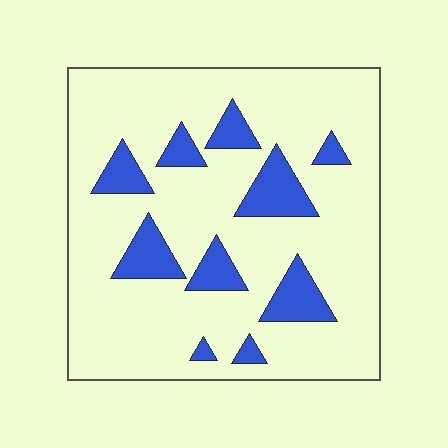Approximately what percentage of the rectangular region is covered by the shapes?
Approximately 15%.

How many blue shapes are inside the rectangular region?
10.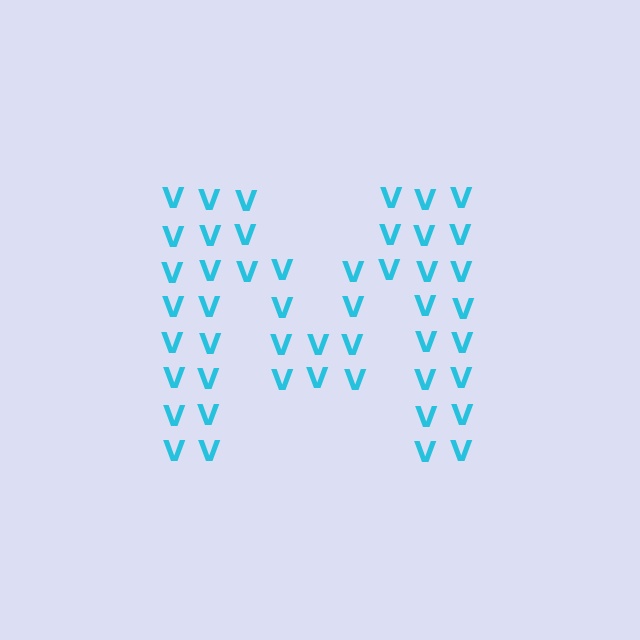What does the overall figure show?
The overall figure shows the letter M.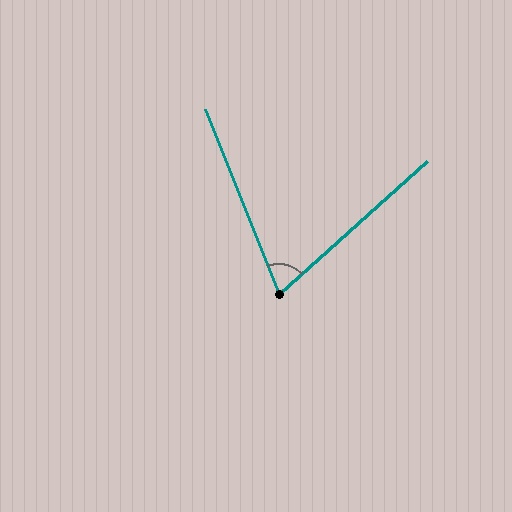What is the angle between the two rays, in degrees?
Approximately 70 degrees.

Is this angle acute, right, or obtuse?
It is acute.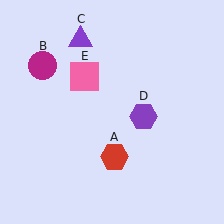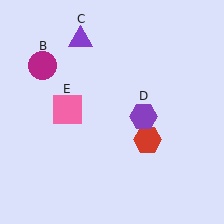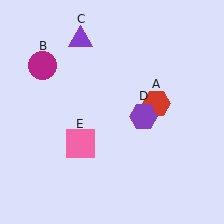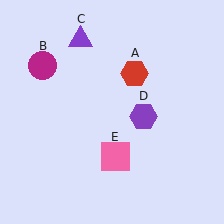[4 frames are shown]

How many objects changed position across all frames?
2 objects changed position: red hexagon (object A), pink square (object E).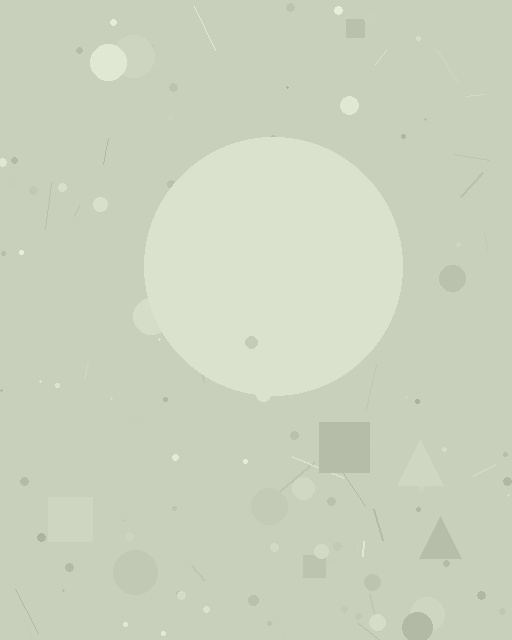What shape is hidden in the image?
A circle is hidden in the image.